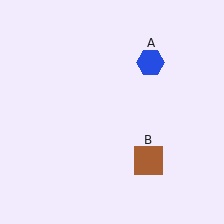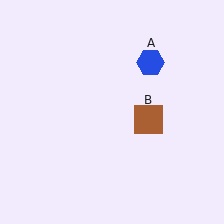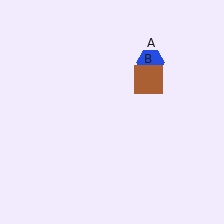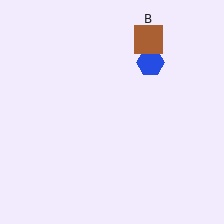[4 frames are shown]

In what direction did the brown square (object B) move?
The brown square (object B) moved up.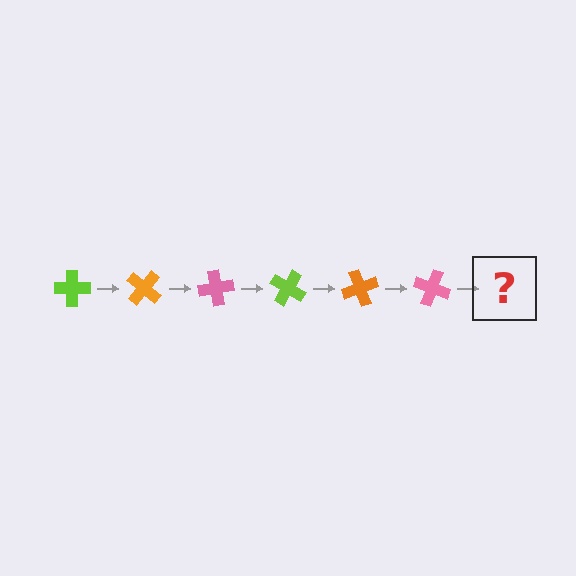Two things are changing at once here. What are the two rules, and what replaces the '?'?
The two rules are that it rotates 40 degrees each step and the color cycles through lime, orange, and pink. The '?' should be a lime cross, rotated 240 degrees from the start.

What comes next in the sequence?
The next element should be a lime cross, rotated 240 degrees from the start.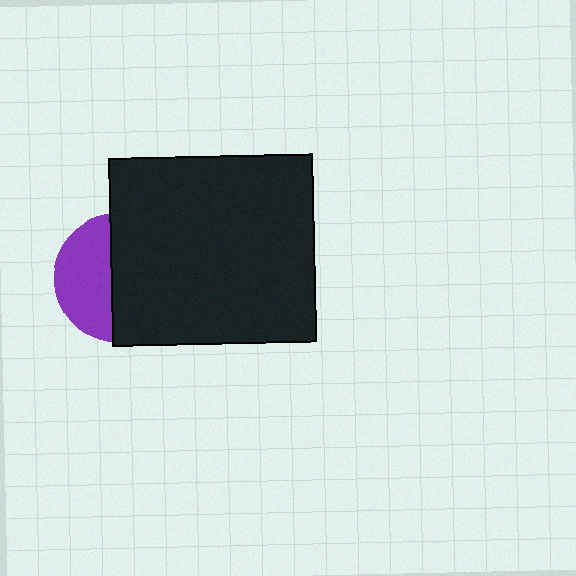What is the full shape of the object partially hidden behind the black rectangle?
The partially hidden object is a purple circle.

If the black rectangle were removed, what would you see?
You would see the complete purple circle.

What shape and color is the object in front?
The object in front is a black rectangle.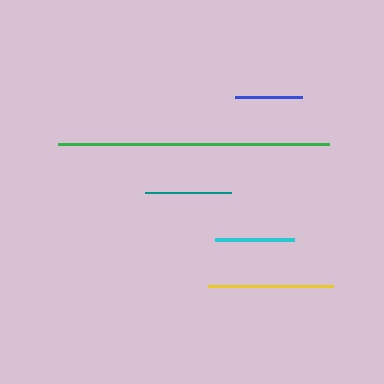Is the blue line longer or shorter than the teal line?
The teal line is longer than the blue line.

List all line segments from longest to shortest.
From longest to shortest: green, yellow, teal, cyan, blue.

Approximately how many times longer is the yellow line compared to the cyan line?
The yellow line is approximately 1.6 times the length of the cyan line.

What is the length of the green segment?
The green segment is approximately 270 pixels long.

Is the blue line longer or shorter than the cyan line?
The cyan line is longer than the blue line.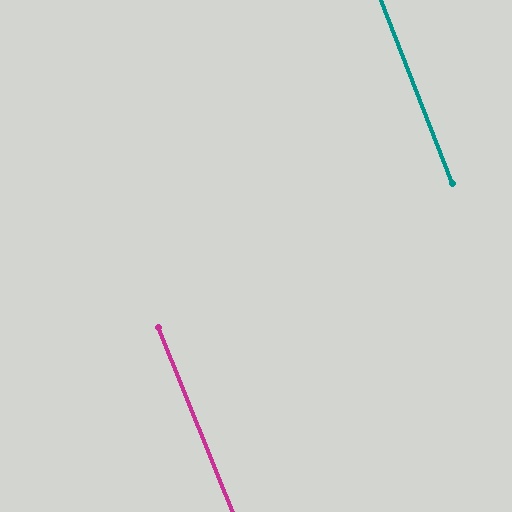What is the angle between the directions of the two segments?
Approximately 1 degree.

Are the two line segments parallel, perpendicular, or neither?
Parallel — their directions differ by only 0.8°.